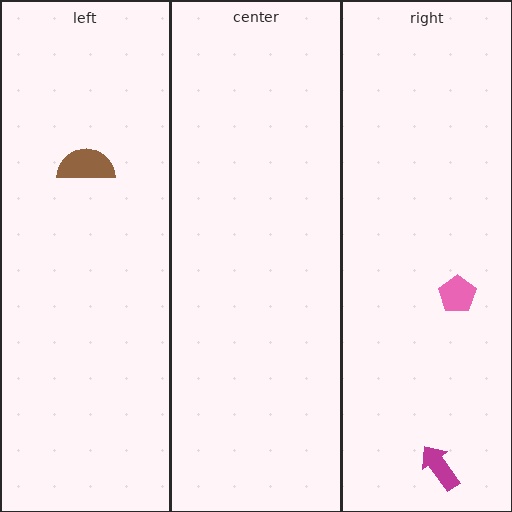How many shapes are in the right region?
2.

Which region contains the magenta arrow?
The right region.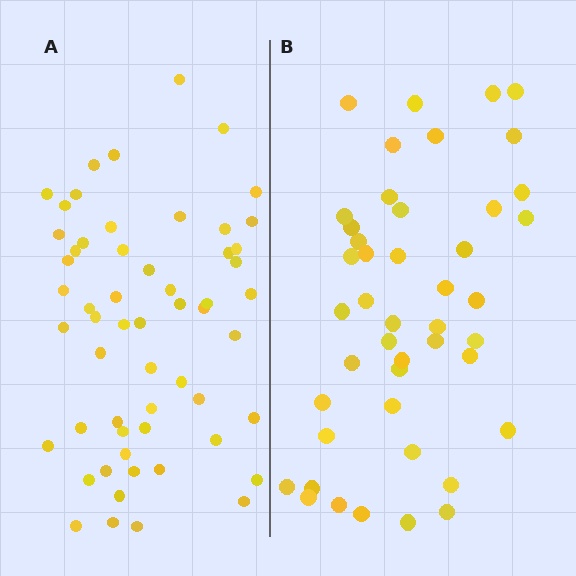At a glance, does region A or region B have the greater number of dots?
Region A (the left region) has more dots.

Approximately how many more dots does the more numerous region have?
Region A has roughly 12 or so more dots than region B.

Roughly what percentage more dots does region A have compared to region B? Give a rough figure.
About 25% more.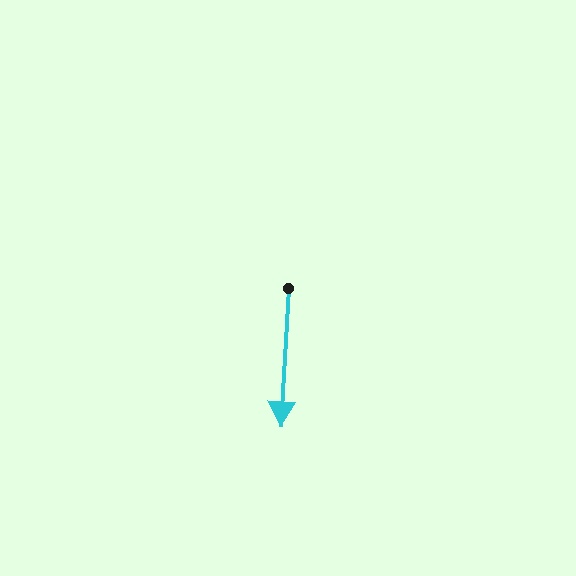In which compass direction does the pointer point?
South.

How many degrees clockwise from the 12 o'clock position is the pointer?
Approximately 183 degrees.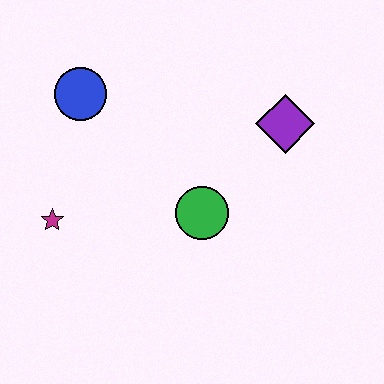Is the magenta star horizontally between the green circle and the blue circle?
No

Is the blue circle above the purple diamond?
Yes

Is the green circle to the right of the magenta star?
Yes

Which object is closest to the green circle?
The purple diamond is closest to the green circle.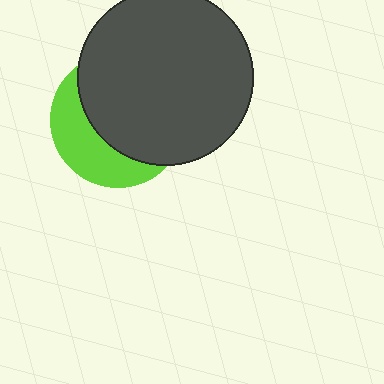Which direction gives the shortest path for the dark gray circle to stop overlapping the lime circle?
Moving toward the upper-right gives the shortest separation.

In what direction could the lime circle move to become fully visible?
The lime circle could move toward the lower-left. That would shift it out from behind the dark gray circle entirely.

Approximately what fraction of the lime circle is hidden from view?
Roughly 64% of the lime circle is hidden behind the dark gray circle.